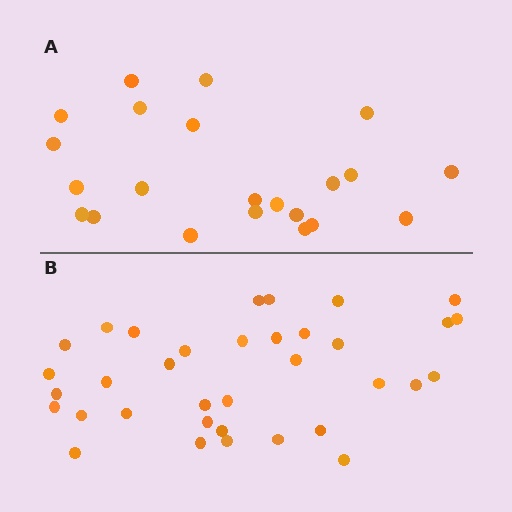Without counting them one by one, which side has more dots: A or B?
Region B (the bottom region) has more dots.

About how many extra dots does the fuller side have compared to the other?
Region B has approximately 15 more dots than region A.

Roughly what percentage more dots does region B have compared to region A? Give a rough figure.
About 60% more.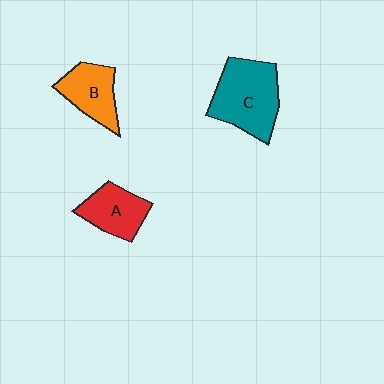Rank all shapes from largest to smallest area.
From largest to smallest: C (teal), B (orange), A (red).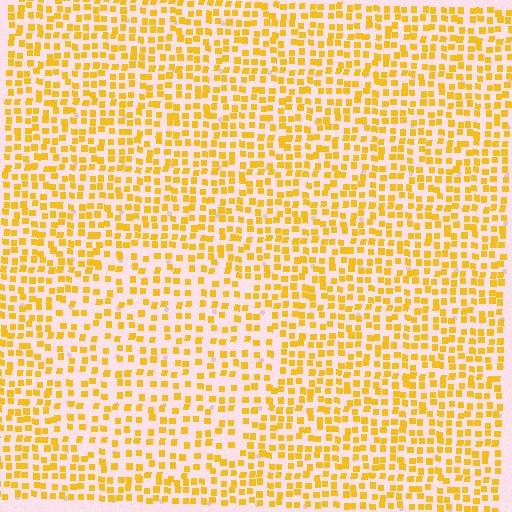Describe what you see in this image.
The image contains small yellow elements arranged at two different densities. A circle-shaped region is visible where the elements are less densely packed than the surrounding area.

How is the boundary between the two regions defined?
The boundary is defined by a change in element density (approximately 1.5x ratio). All elements are the same color, size, and shape.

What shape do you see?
I see a circle.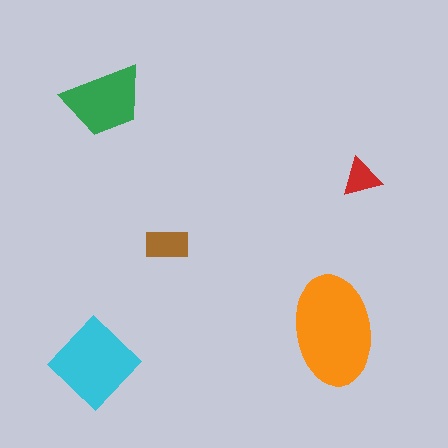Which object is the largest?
The orange ellipse.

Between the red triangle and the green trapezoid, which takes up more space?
The green trapezoid.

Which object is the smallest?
The red triangle.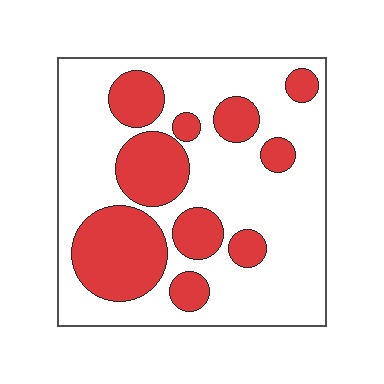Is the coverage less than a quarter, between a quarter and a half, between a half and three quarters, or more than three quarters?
Between a quarter and a half.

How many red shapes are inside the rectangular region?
10.